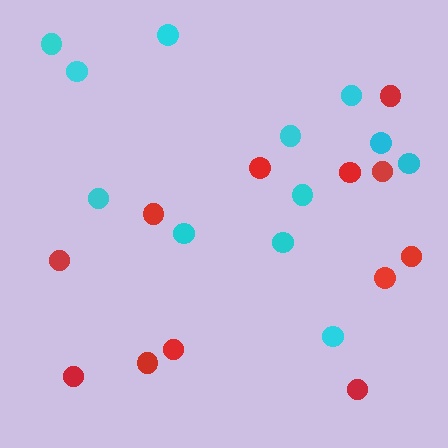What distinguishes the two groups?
There are 2 groups: one group of cyan circles (12) and one group of red circles (12).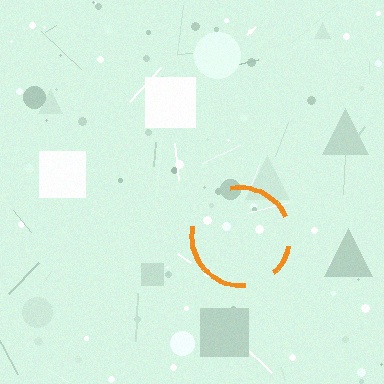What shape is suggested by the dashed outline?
The dashed outline suggests a circle.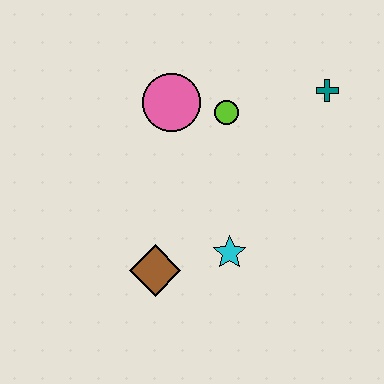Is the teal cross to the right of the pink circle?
Yes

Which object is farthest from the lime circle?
The brown diamond is farthest from the lime circle.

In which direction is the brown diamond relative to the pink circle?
The brown diamond is below the pink circle.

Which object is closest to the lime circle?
The pink circle is closest to the lime circle.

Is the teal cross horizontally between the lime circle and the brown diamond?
No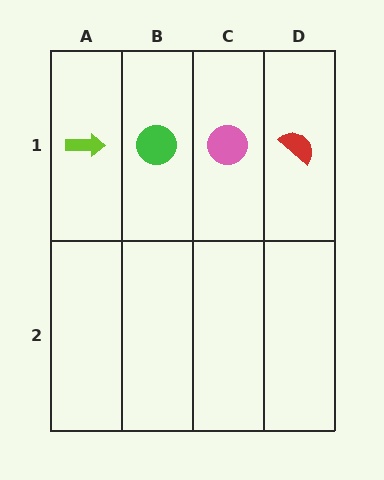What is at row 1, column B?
A green circle.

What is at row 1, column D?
A red semicircle.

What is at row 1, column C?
A pink circle.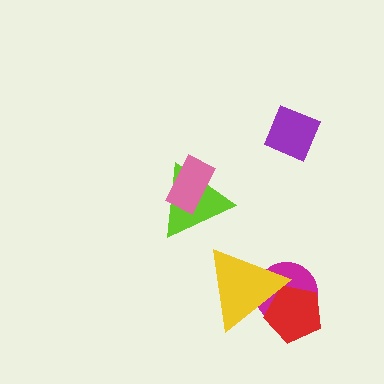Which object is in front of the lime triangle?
The pink rectangle is in front of the lime triangle.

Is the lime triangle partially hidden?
Yes, it is partially covered by another shape.